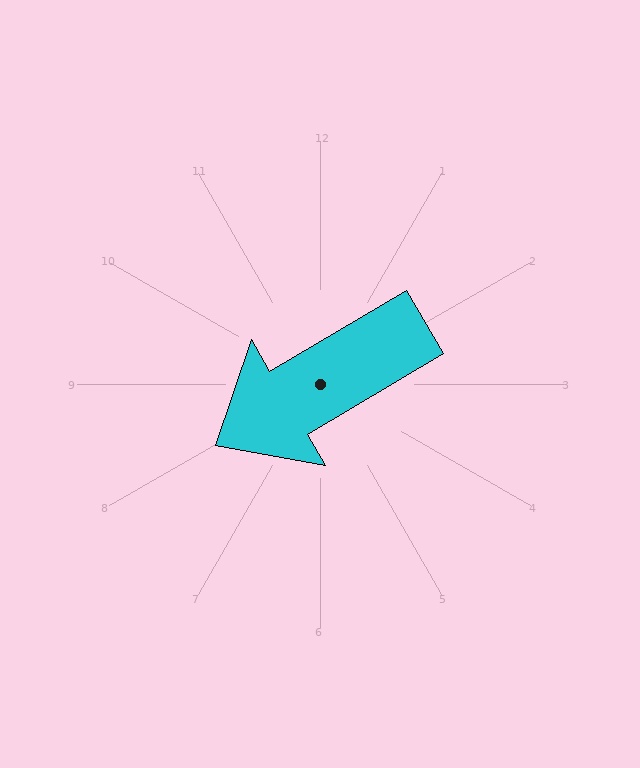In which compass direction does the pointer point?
Southwest.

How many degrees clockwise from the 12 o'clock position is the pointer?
Approximately 239 degrees.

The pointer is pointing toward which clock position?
Roughly 8 o'clock.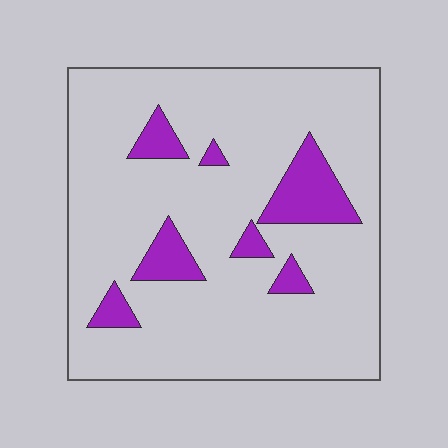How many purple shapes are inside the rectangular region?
7.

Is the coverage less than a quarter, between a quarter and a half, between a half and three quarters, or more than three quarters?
Less than a quarter.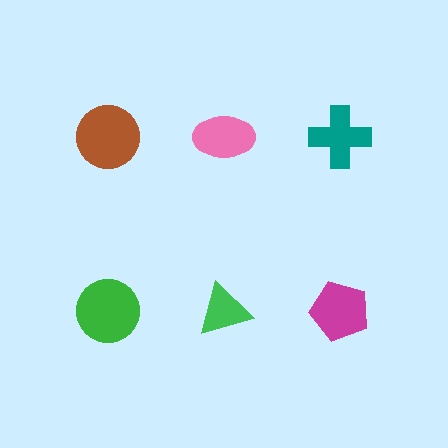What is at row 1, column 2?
A pink ellipse.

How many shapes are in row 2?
3 shapes.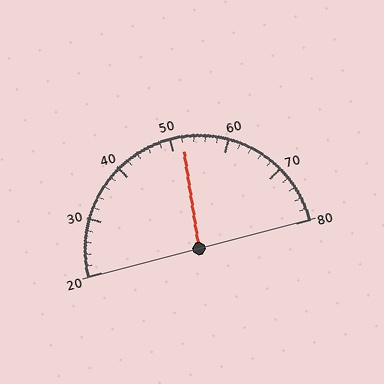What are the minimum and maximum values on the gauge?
The gauge ranges from 20 to 80.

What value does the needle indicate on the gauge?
The needle indicates approximately 52.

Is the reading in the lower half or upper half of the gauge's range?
The reading is in the upper half of the range (20 to 80).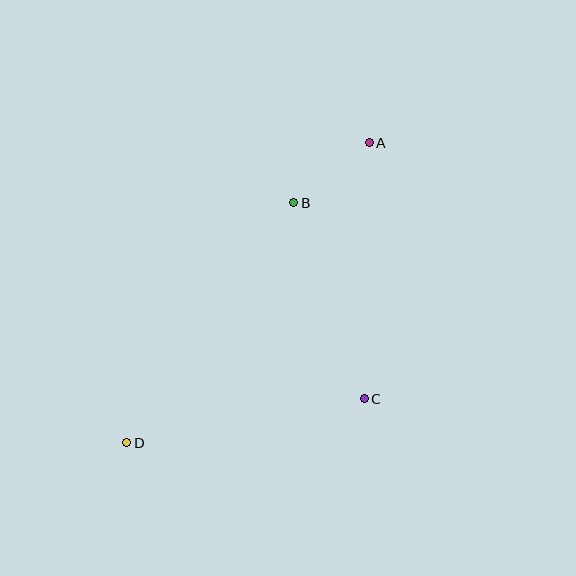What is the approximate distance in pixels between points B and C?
The distance between B and C is approximately 208 pixels.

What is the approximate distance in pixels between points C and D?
The distance between C and D is approximately 242 pixels.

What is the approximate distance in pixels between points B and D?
The distance between B and D is approximately 292 pixels.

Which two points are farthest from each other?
Points A and D are farthest from each other.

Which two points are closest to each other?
Points A and B are closest to each other.